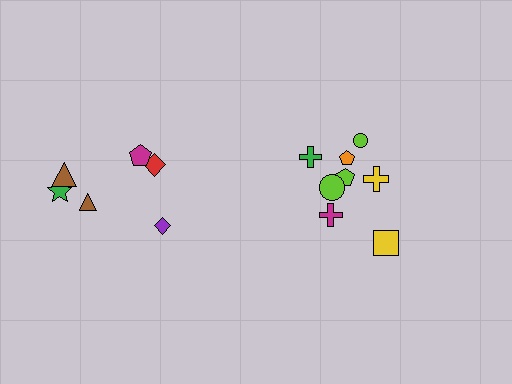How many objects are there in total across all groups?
There are 14 objects.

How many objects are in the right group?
There are 8 objects.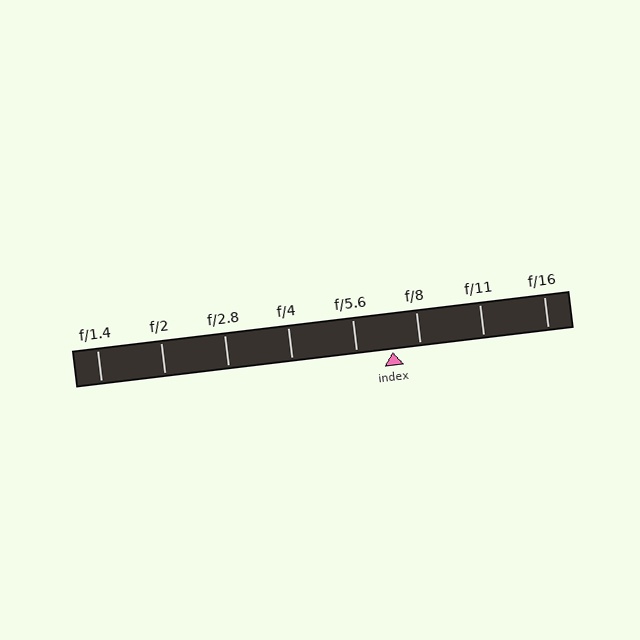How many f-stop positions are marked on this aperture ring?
There are 8 f-stop positions marked.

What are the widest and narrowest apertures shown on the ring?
The widest aperture shown is f/1.4 and the narrowest is f/16.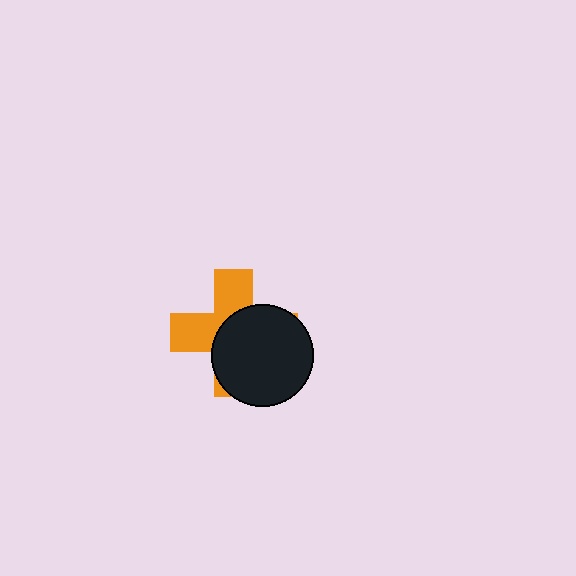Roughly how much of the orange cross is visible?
A small part of it is visible (roughly 44%).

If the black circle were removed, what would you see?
You would see the complete orange cross.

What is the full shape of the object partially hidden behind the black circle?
The partially hidden object is an orange cross.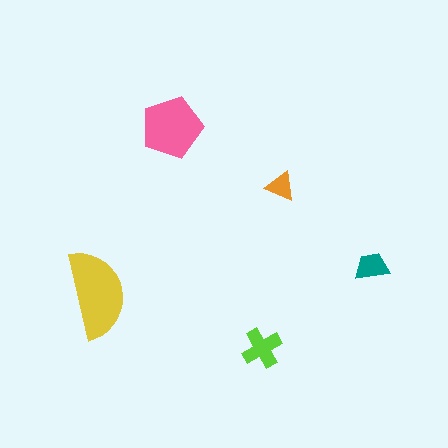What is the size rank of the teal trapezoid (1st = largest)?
4th.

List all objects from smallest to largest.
The orange triangle, the teal trapezoid, the lime cross, the pink pentagon, the yellow semicircle.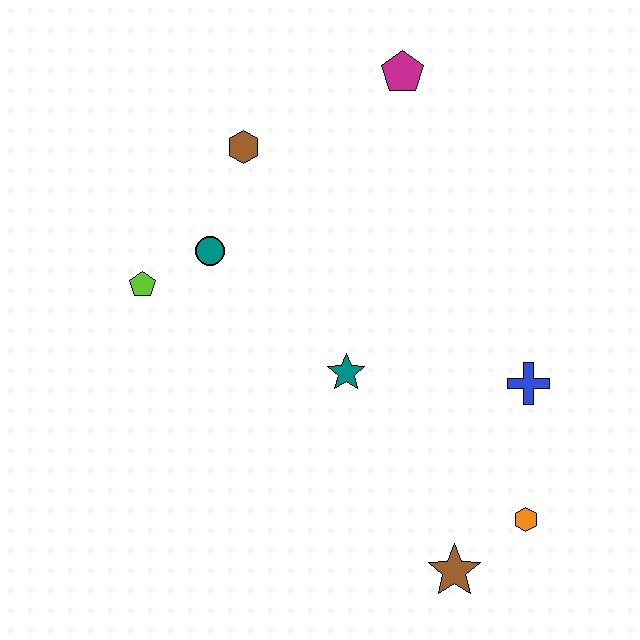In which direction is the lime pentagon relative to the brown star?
The lime pentagon is to the left of the brown star.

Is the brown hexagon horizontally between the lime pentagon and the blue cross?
Yes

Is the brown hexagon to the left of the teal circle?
No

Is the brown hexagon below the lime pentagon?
No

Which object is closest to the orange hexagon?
The brown star is closest to the orange hexagon.